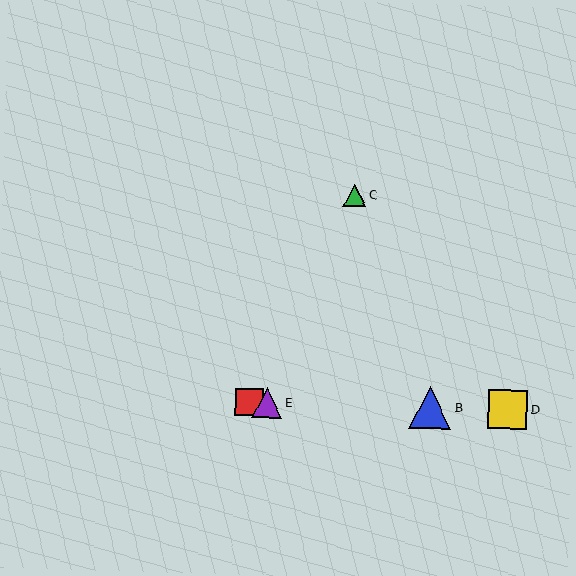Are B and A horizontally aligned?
Yes, both are at y≈407.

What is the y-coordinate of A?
Object A is at y≈402.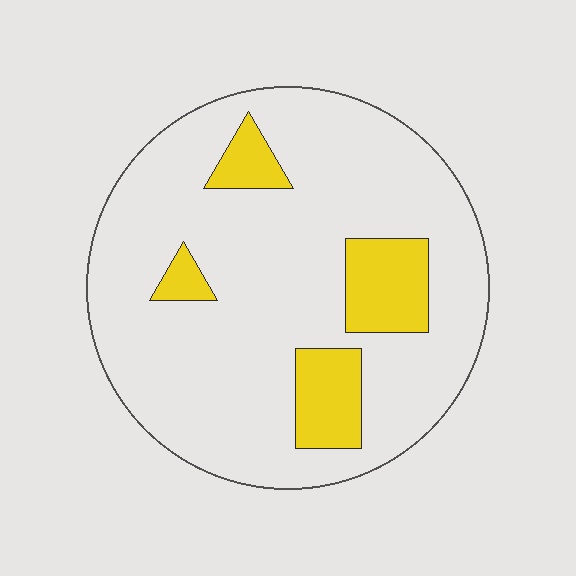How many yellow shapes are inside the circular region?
4.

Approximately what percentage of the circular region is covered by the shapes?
Approximately 15%.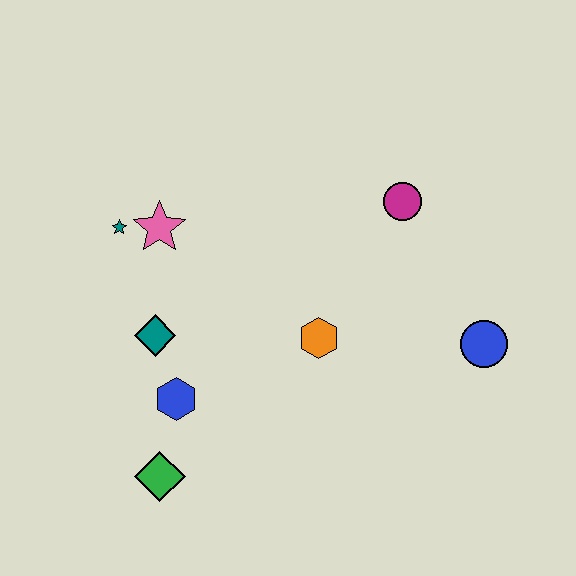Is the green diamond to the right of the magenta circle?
No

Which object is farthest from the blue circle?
The teal star is farthest from the blue circle.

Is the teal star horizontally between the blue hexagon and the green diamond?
No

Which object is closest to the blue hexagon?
The teal diamond is closest to the blue hexagon.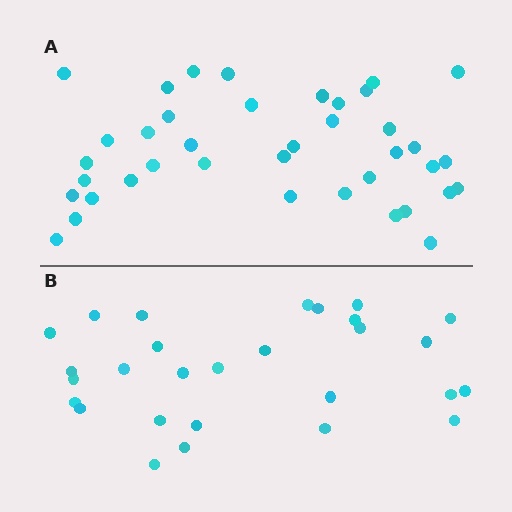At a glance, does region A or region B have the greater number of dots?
Region A (the top region) has more dots.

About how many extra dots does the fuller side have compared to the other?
Region A has roughly 12 or so more dots than region B.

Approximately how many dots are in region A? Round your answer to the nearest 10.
About 40 dots. (The exact count is 39, which rounds to 40.)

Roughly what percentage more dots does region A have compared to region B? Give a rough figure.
About 40% more.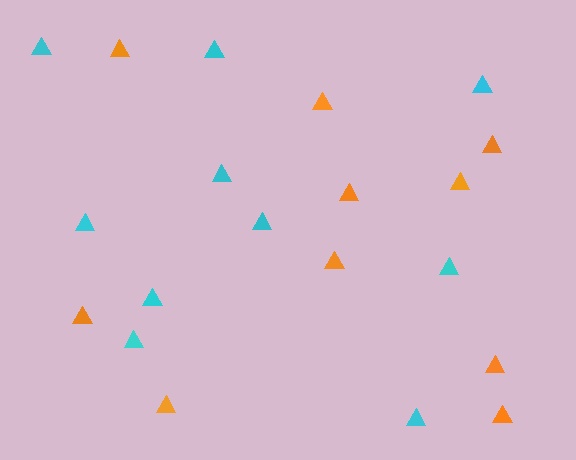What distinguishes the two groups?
There are 2 groups: one group of cyan triangles (10) and one group of orange triangles (10).